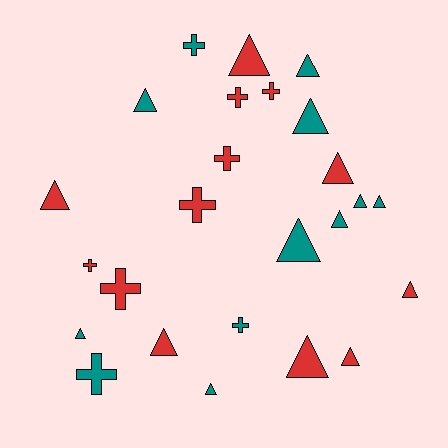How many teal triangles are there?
There are 9 teal triangles.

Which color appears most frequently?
Red, with 13 objects.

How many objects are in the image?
There are 25 objects.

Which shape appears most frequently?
Triangle, with 16 objects.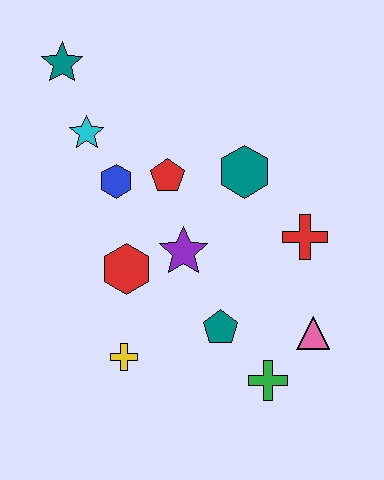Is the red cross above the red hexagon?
Yes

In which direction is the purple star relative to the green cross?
The purple star is above the green cross.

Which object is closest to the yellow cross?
The red hexagon is closest to the yellow cross.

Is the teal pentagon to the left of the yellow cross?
No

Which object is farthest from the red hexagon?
The teal star is farthest from the red hexagon.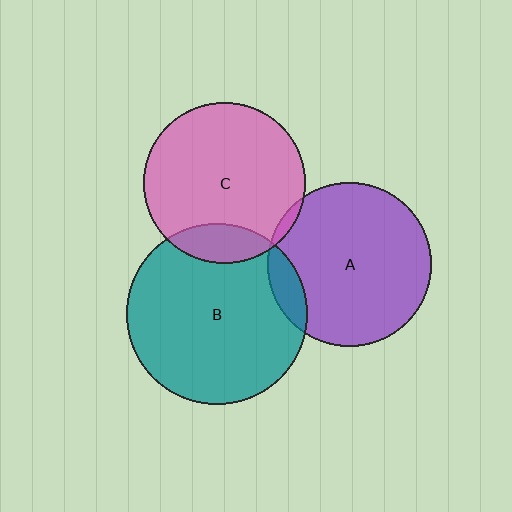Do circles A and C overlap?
Yes.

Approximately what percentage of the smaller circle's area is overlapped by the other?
Approximately 5%.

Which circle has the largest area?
Circle B (teal).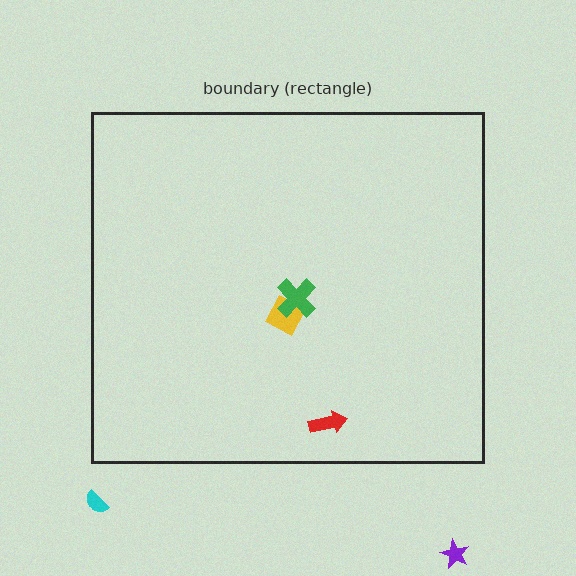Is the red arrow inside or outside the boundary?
Inside.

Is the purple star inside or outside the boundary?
Outside.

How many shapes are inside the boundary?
3 inside, 2 outside.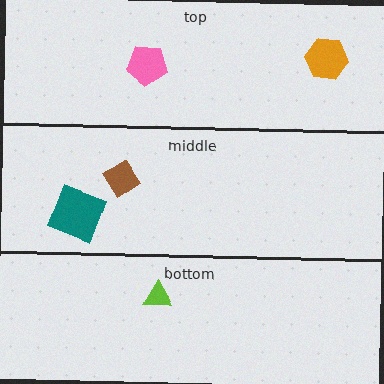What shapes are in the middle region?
The brown diamond, the teal square.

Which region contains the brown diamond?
The middle region.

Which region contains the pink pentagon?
The top region.